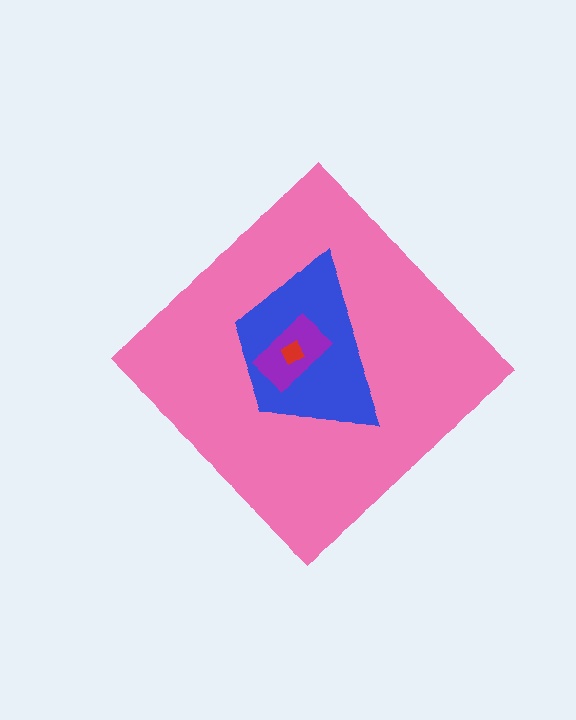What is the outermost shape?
The pink diamond.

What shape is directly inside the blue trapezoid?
The purple rectangle.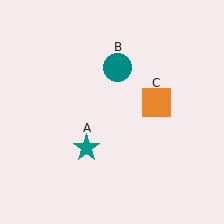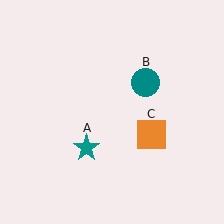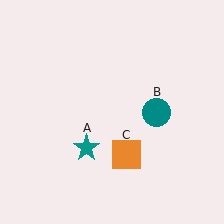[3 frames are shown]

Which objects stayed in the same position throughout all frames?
Teal star (object A) remained stationary.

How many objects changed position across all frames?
2 objects changed position: teal circle (object B), orange square (object C).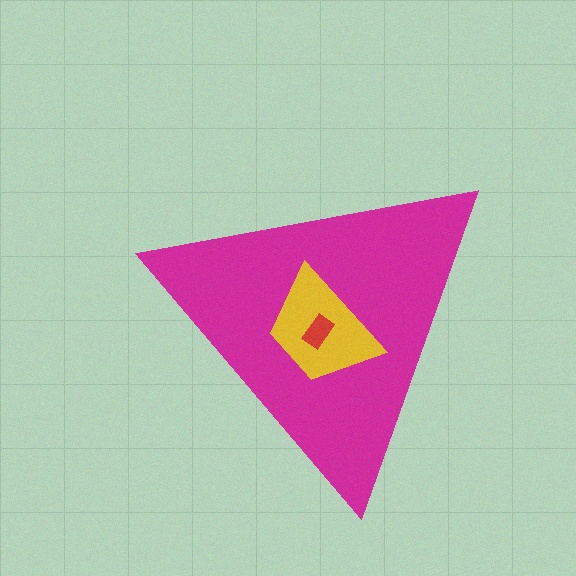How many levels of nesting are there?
3.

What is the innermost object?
The red rectangle.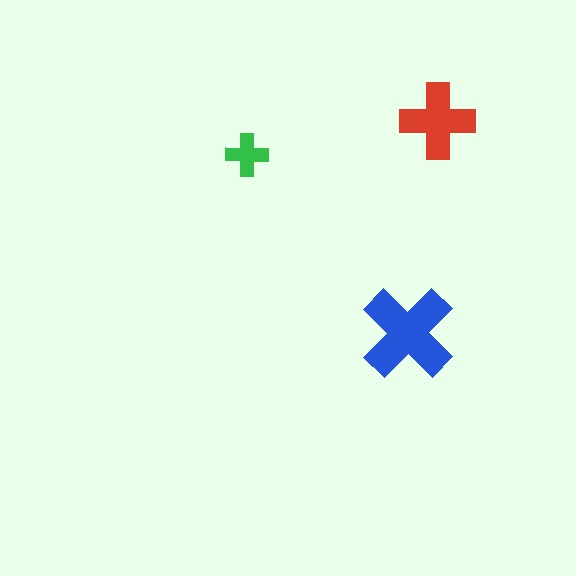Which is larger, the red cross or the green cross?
The red one.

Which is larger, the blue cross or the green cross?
The blue one.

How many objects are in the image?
There are 3 objects in the image.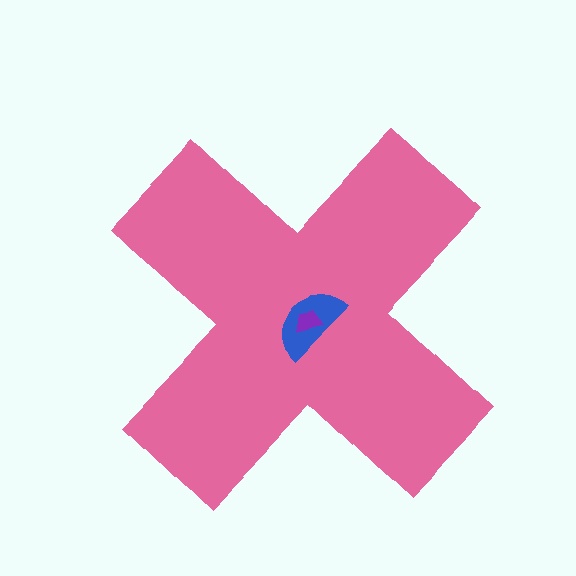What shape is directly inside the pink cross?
The blue semicircle.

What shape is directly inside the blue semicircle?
The purple trapezoid.